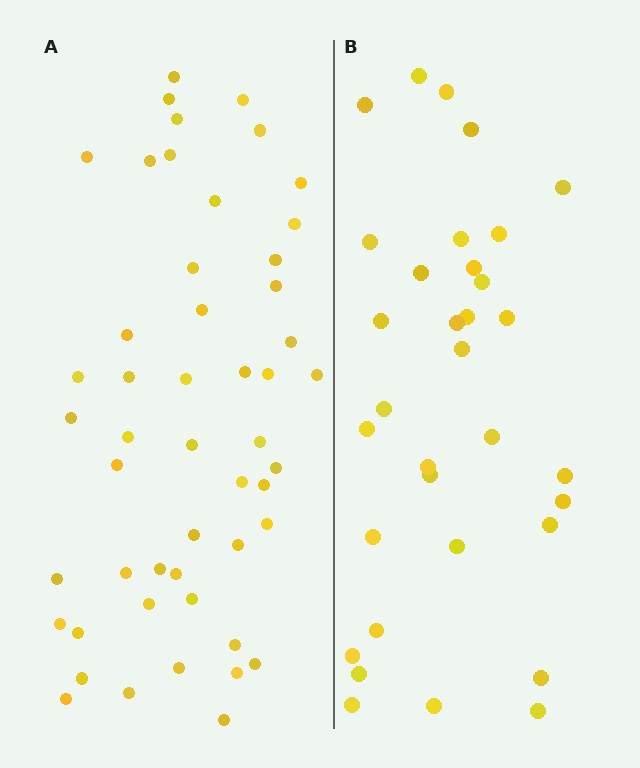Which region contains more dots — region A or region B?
Region A (the left region) has more dots.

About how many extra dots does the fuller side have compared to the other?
Region A has approximately 15 more dots than region B.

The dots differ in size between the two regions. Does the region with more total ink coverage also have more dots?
No. Region B has more total ink coverage because its dots are larger, but region A actually contains more individual dots. Total area can be misleading — the number of items is what matters here.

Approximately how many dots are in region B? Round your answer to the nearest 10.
About 30 dots. (The exact count is 33, which rounds to 30.)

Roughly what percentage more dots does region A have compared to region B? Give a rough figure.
About 50% more.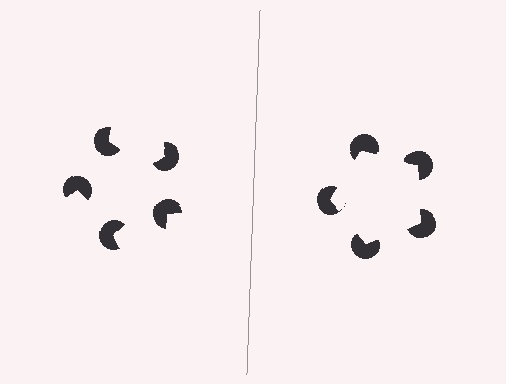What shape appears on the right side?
An illusory pentagon.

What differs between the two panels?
The pac-man discs are positioned identically on both sides; only the wedge orientations differ. On the right they align to a pentagon; on the left they are misaligned.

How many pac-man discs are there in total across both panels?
10 — 5 on each side.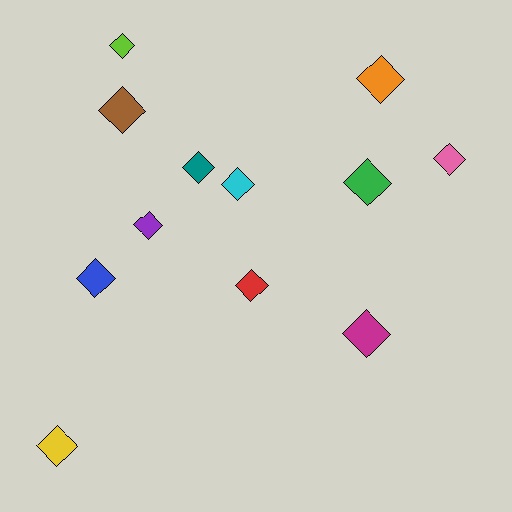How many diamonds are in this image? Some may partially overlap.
There are 12 diamonds.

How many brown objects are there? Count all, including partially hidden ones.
There is 1 brown object.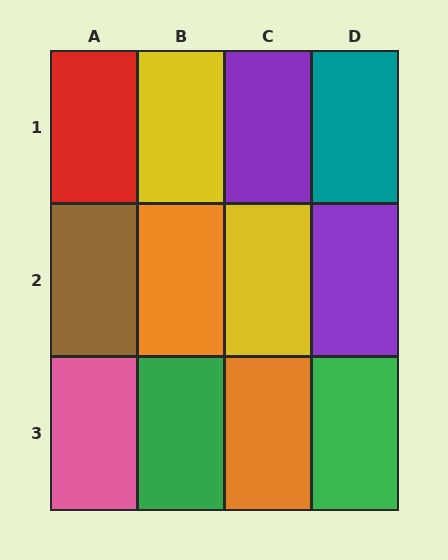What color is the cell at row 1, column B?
Yellow.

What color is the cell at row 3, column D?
Green.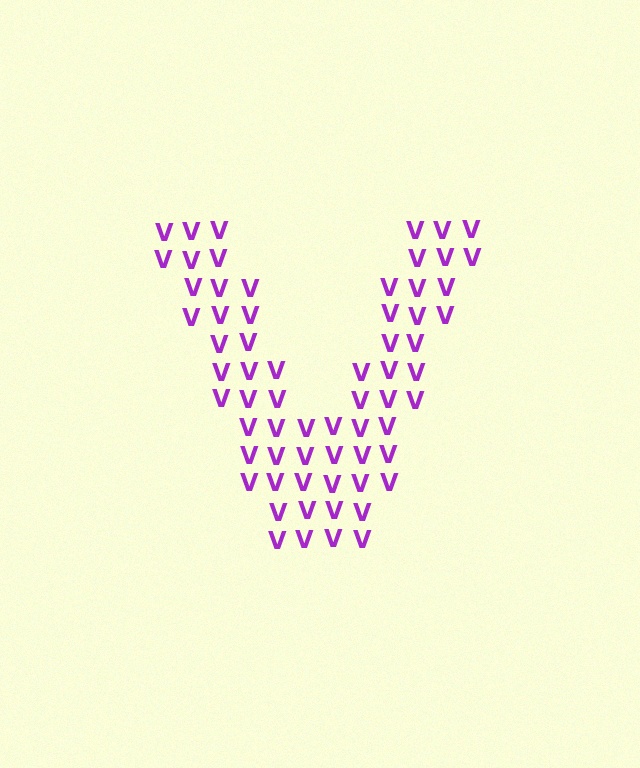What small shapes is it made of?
It is made of small letter V's.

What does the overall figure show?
The overall figure shows the letter V.